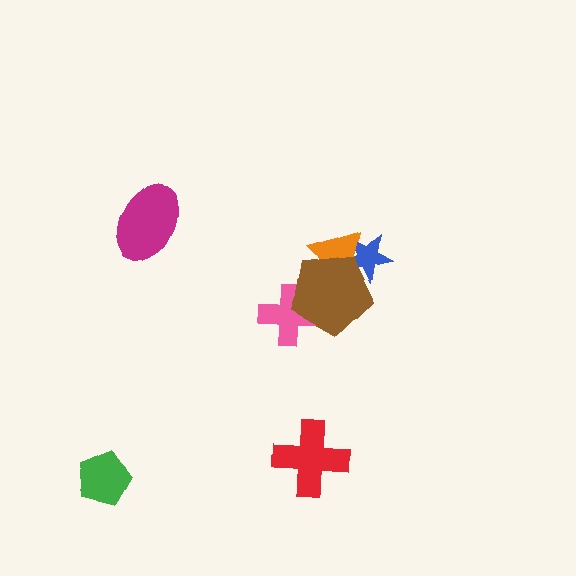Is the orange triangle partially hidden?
Yes, it is partially covered by another shape.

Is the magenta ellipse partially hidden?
No, no other shape covers it.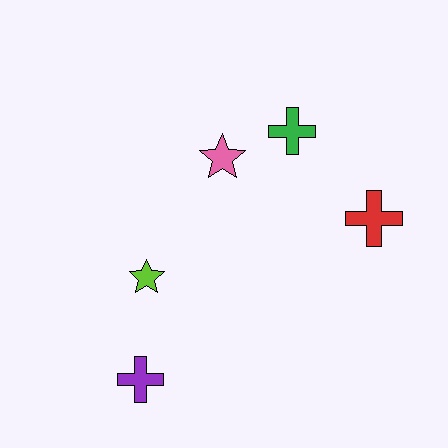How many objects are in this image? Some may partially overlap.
There are 5 objects.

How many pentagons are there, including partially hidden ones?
There are no pentagons.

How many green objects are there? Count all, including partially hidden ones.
There is 1 green object.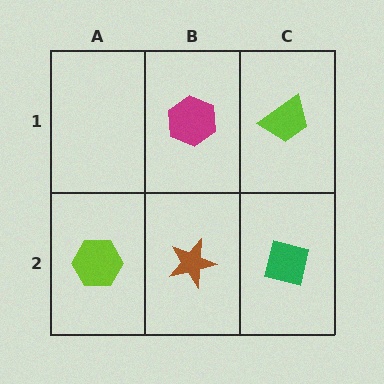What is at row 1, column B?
A magenta hexagon.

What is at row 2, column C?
A green square.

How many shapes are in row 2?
3 shapes.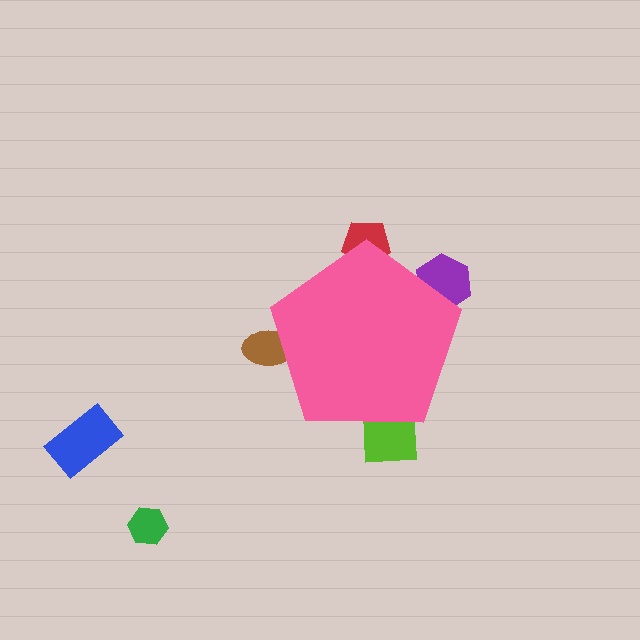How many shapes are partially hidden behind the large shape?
4 shapes are partially hidden.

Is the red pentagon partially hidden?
Yes, the red pentagon is partially hidden behind the pink pentagon.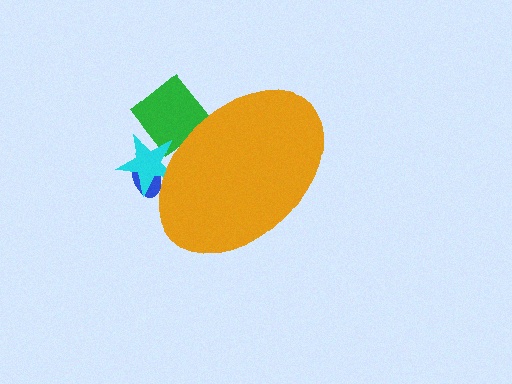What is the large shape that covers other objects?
An orange ellipse.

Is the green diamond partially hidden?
Yes, the green diamond is partially hidden behind the orange ellipse.